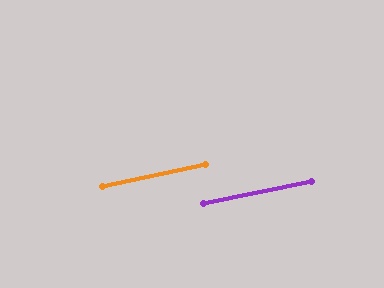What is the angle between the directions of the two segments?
Approximately 0 degrees.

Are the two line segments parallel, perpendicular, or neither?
Parallel — their directions differ by only 0.1°.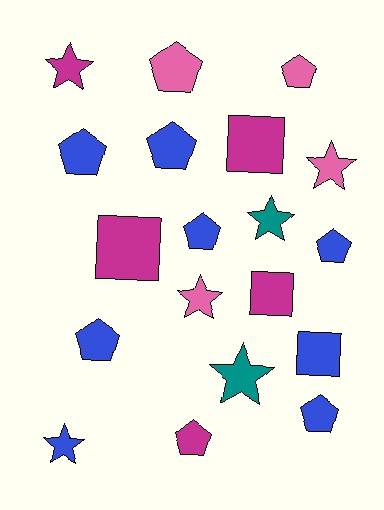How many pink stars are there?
There are 2 pink stars.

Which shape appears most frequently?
Pentagon, with 9 objects.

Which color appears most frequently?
Blue, with 8 objects.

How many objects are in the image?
There are 19 objects.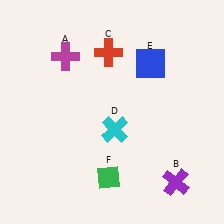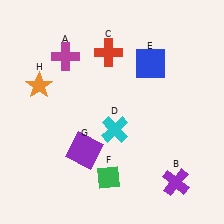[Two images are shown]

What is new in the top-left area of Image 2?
An orange star (H) was added in the top-left area of Image 2.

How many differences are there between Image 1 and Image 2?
There are 2 differences between the two images.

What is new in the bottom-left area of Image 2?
A purple square (G) was added in the bottom-left area of Image 2.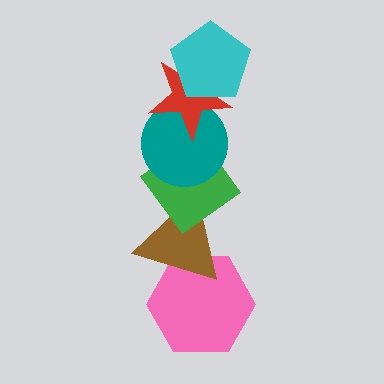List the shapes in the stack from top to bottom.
From top to bottom: the cyan pentagon, the red star, the teal circle, the green diamond, the brown triangle, the pink hexagon.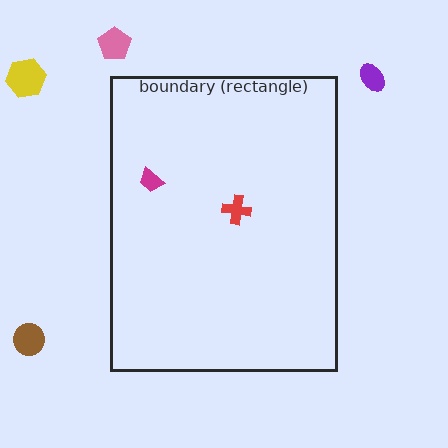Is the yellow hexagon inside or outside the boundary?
Outside.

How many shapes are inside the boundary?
2 inside, 4 outside.